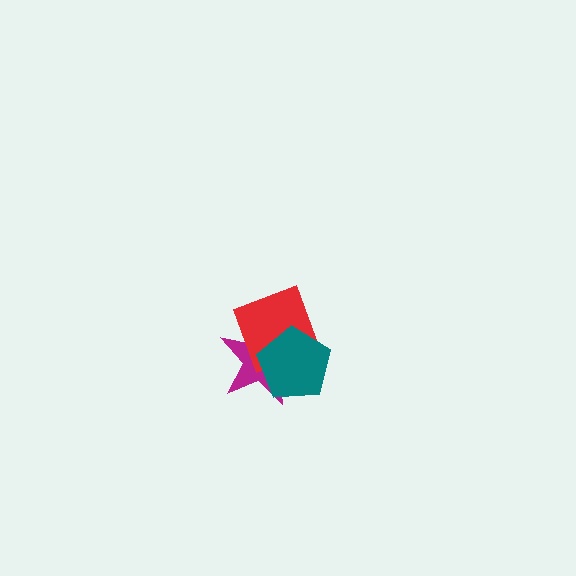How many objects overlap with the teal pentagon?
2 objects overlap with the teal pentagon.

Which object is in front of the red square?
The teal pentagon is in front of the red square.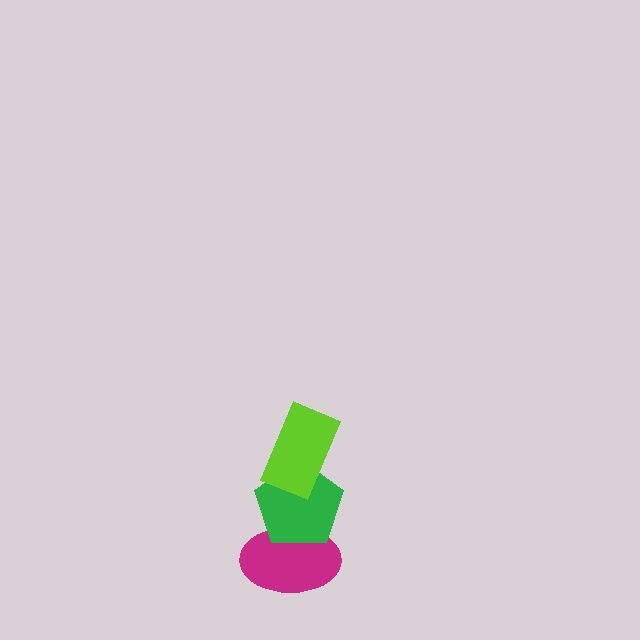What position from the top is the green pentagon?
The green pentagon is 2nd from the top.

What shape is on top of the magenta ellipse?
The green pentagon is on top of the magenta ellipse.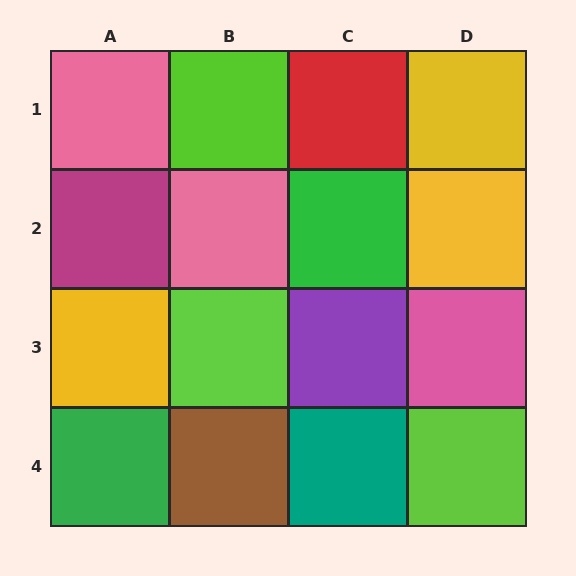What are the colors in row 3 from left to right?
Yellow, lime, purple, pink.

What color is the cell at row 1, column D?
Yellow.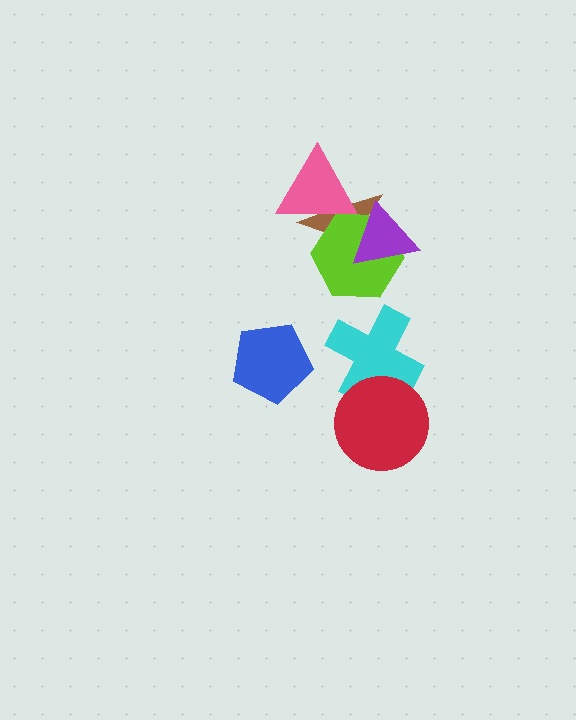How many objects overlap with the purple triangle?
2 objects overlap with the purple triangle.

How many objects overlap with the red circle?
1 object overlaps with the red circle.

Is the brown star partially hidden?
Yes, it is partially covered by another shape.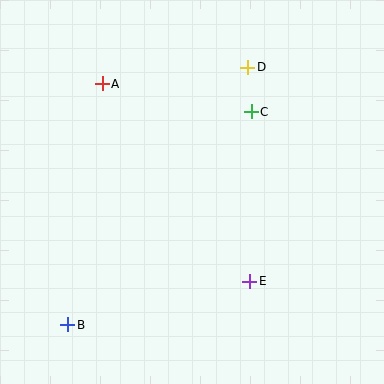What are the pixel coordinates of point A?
Point A is at (102, 84).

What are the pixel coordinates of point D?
Point D is at (248, 67).